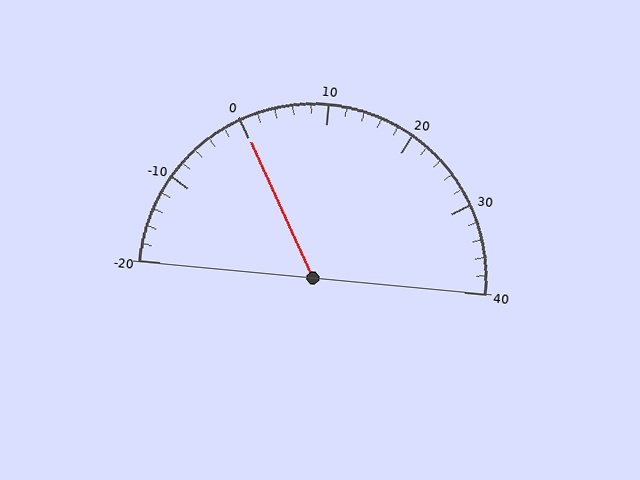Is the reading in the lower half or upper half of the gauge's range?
The reading is in the lower half of the range (-20 to 40).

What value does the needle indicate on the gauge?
The needle indicates approximately 0.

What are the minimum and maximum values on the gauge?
The gauge ranges from -20 to 40.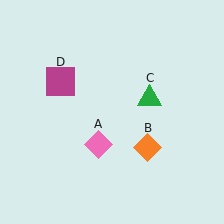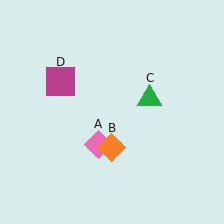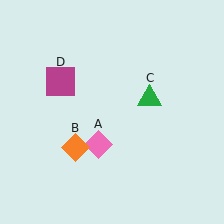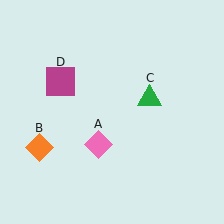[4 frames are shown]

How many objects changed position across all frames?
1 object changed position: orange diamond (object B).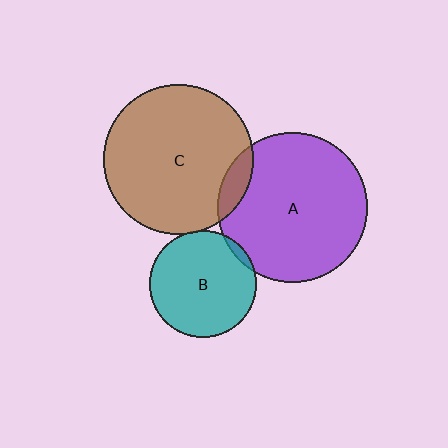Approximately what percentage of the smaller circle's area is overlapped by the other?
Approximately 5%.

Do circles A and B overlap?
Yes.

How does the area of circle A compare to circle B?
Approximately 2.0 times.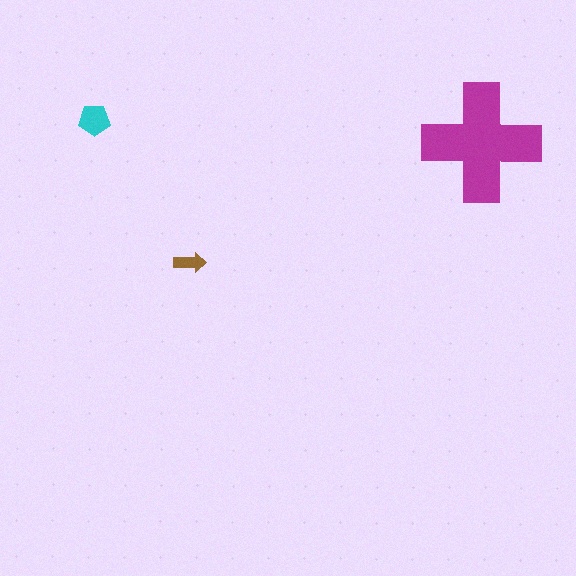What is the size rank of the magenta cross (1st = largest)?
1st.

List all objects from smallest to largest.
The brown arrow, the cyan pentagon, the magenta cross.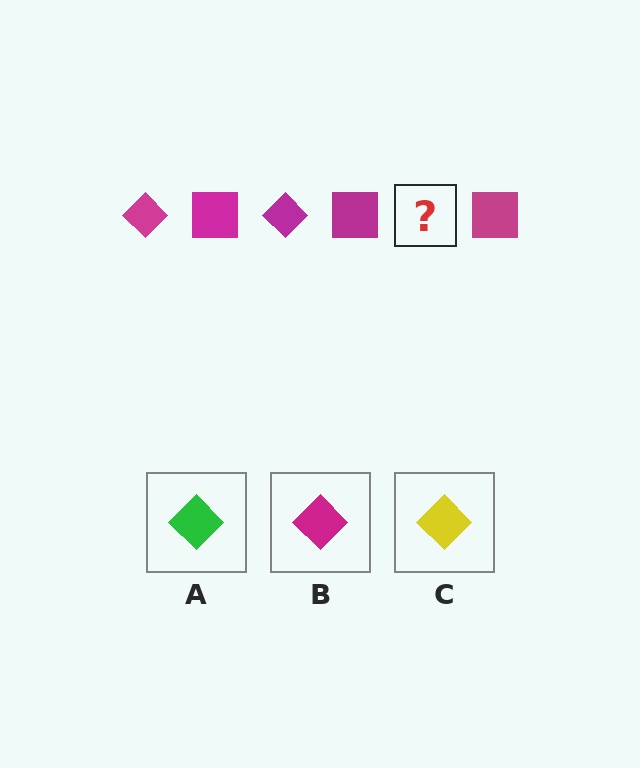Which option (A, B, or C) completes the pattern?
B.